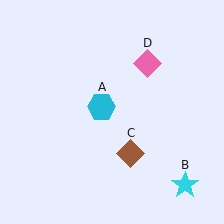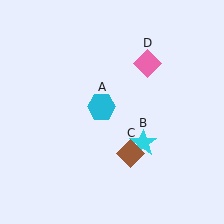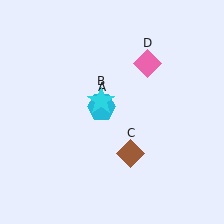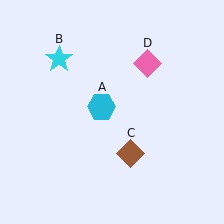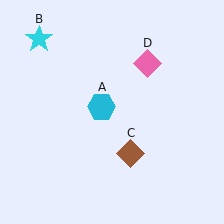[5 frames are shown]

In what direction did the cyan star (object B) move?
The cyan star (object B) moved up and to the left.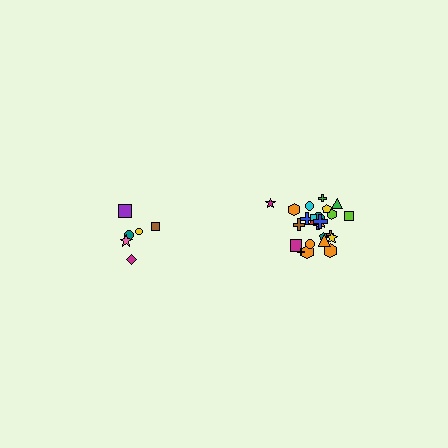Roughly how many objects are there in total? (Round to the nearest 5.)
Roughly 30 objects in total.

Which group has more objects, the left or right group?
The right group.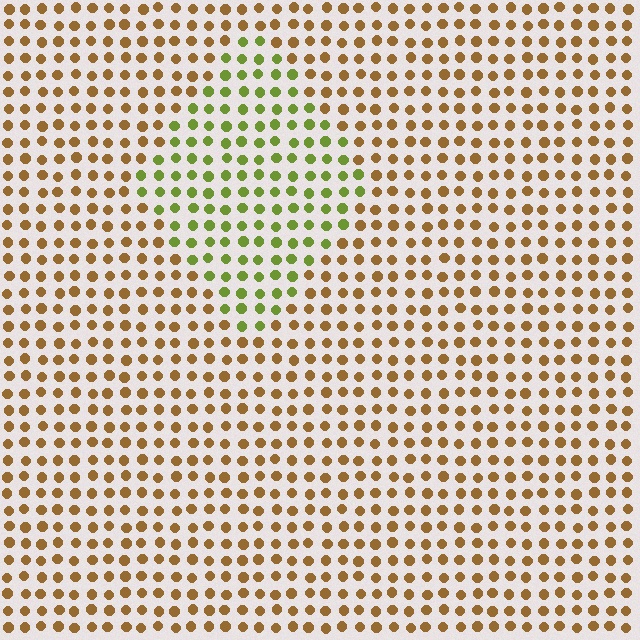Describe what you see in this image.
The image is filled with small brown elements in a uniform arrangement. A diamond-shaped region is visible where the elements are tinted to a slightly different hue, forming a subtle color boundary.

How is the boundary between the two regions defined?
The boundary is defined purely by a slight shift in hue (about 52 degrees). Spacing, size, and orientation are identical on both sides.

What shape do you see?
I see a diamond.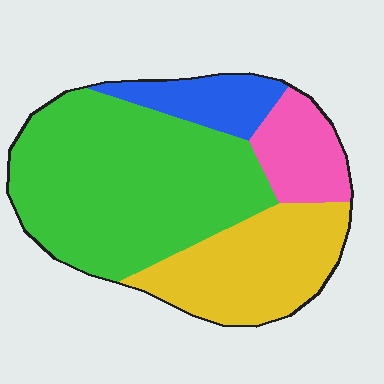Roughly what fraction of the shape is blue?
Blue takes up about one tenth (1/10) of the shape.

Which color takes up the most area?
Green, at roughly 50%.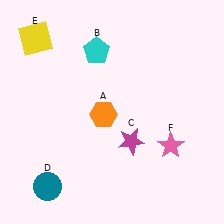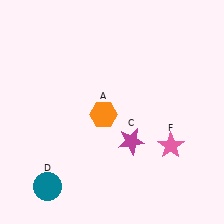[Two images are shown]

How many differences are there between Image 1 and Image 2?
There are 2 differences between the two images.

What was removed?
The cyan pentagon (B), the yellow square (E) were removed in Image 2.